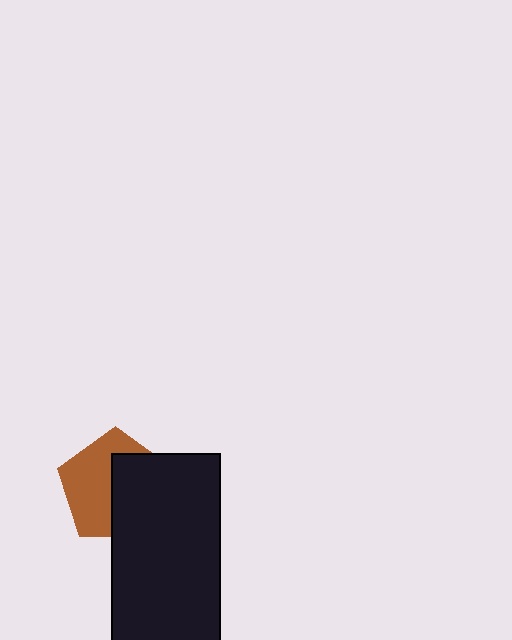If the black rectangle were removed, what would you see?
You would see the complete brown pentagon.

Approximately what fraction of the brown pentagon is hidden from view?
Roughly 48% of the brown pentagon is hidden behind the black rectangle.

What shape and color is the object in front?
The object in front is a black rectangle.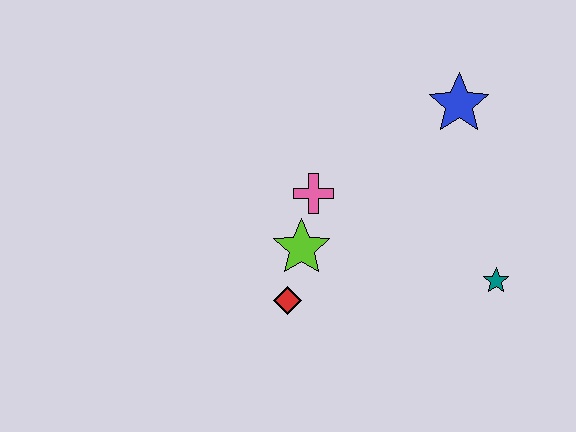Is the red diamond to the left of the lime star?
Yes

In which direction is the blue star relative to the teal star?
The blue star is above the teal star.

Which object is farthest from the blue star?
The red diamond is farthest from the blue star.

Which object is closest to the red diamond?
The lime star is closest to the red diamond.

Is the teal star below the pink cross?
Yes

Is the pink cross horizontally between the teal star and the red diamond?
Yes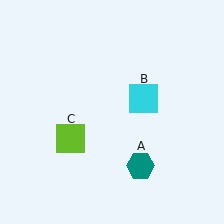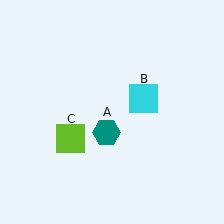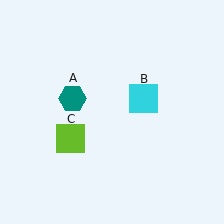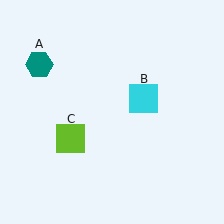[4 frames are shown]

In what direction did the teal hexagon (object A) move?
The teal hexagon (object A) moved up and to the left.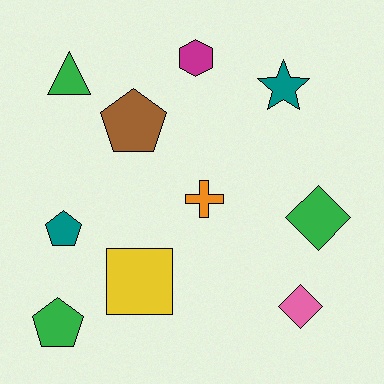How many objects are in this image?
There are 10 objects.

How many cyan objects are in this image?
There are no cyan objects.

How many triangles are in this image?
There is 1 triangle.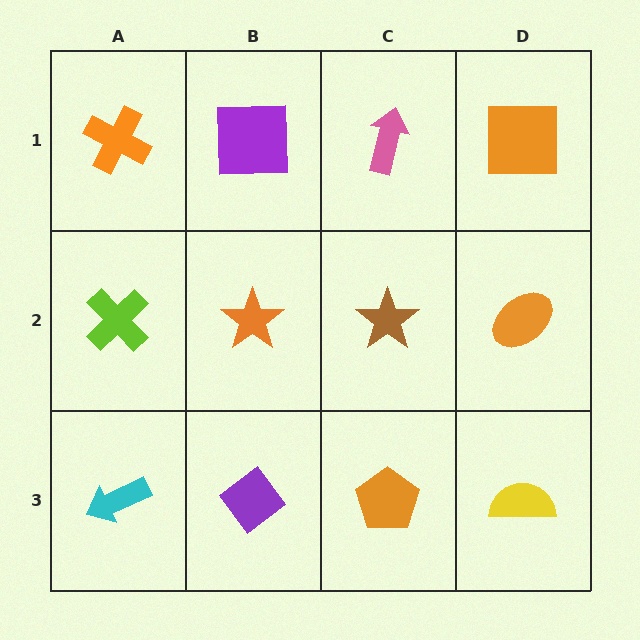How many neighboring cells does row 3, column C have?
3.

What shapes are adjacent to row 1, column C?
A brown star (row 2, column C), a purple square (row 1, column B), an orange square (row 1, column D).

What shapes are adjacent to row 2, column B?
A purple square (row 1, column B), a purple diamond (row 3, column B), a lime cross (row 2, column A), a brown star (row 2, column C).